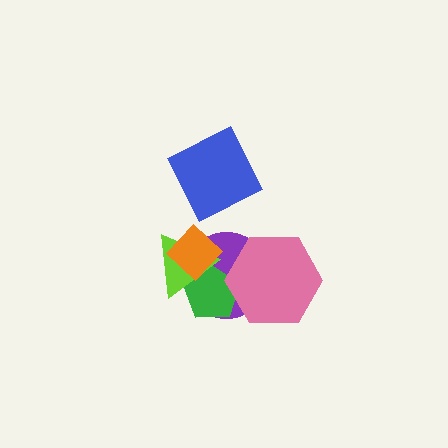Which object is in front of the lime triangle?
The orange diamond is in front of the lime triangle.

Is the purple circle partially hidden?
Yes, it is partially covered by another shape.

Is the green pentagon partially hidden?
Yes, it is partially covered by another shape.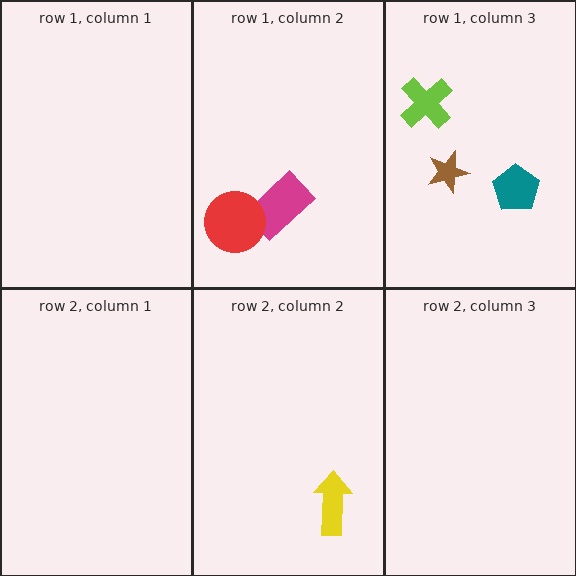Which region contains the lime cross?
The row 1, column 3 region.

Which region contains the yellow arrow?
The row 2, column 2 region.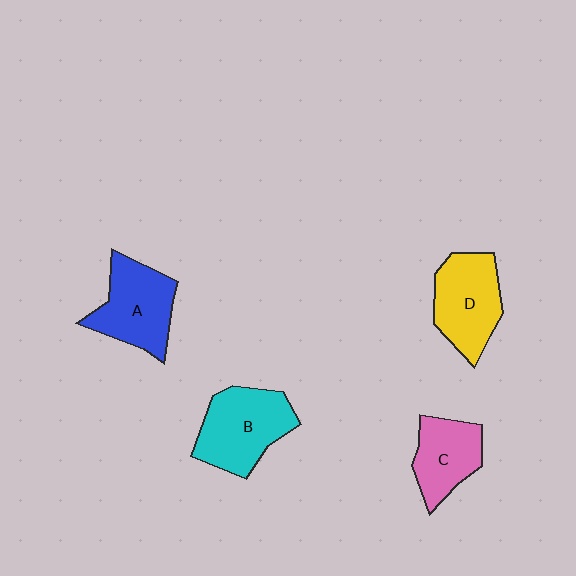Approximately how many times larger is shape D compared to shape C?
Approximately 1.3 times.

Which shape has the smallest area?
Shape C (pink).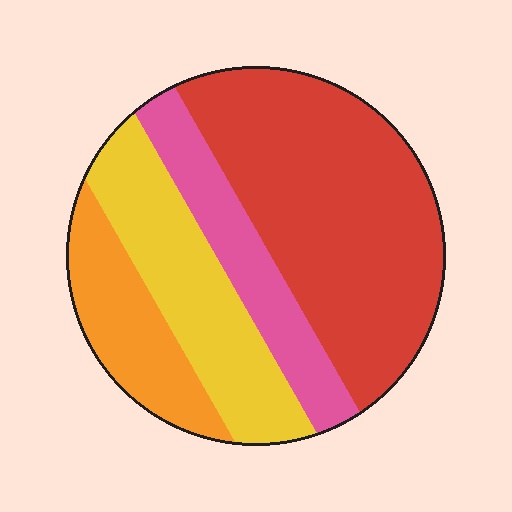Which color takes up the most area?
Red, at roughly 45%.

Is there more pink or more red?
Red.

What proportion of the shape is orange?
Orange takes up less than a quarter of the shape.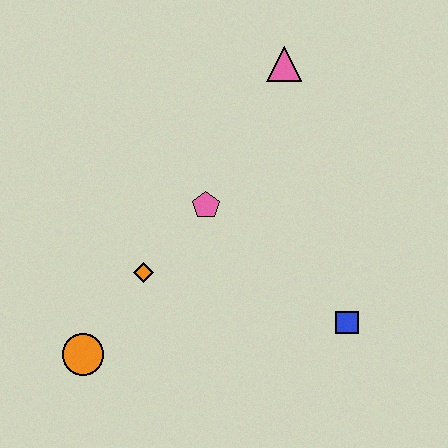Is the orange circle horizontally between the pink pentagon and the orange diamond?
No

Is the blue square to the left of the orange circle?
No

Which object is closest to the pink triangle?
The pink pentagon is closest to the pink triangle.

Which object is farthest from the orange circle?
The pink triangle is farthest from the orange circle.